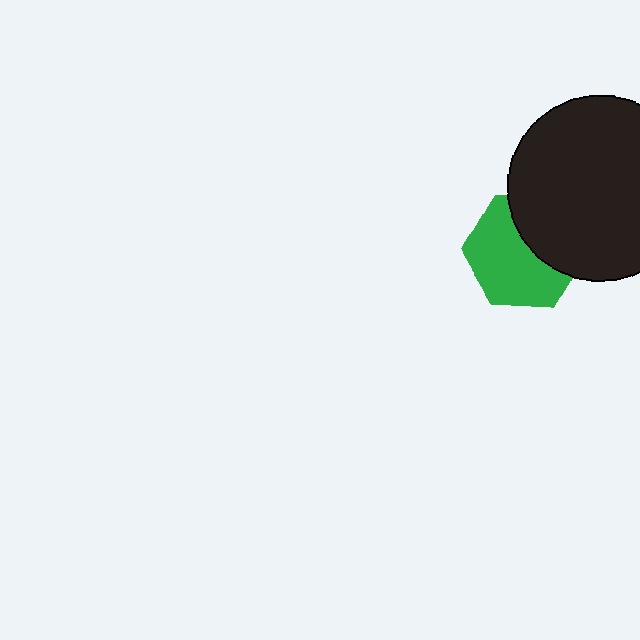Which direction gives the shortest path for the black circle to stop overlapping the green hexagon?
Moving toward the upper-right gives the shortest separation.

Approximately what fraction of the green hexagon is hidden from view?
Roughly 38% of the green hexagon is hidden behind the black circle.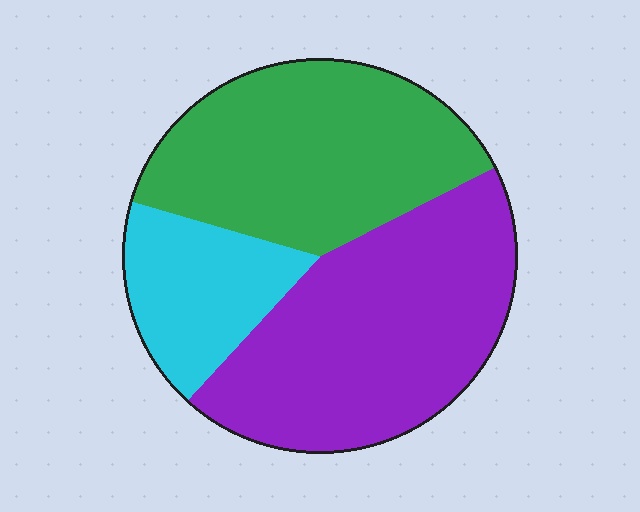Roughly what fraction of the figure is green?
Green covers around 40% of the figure.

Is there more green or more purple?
Purple.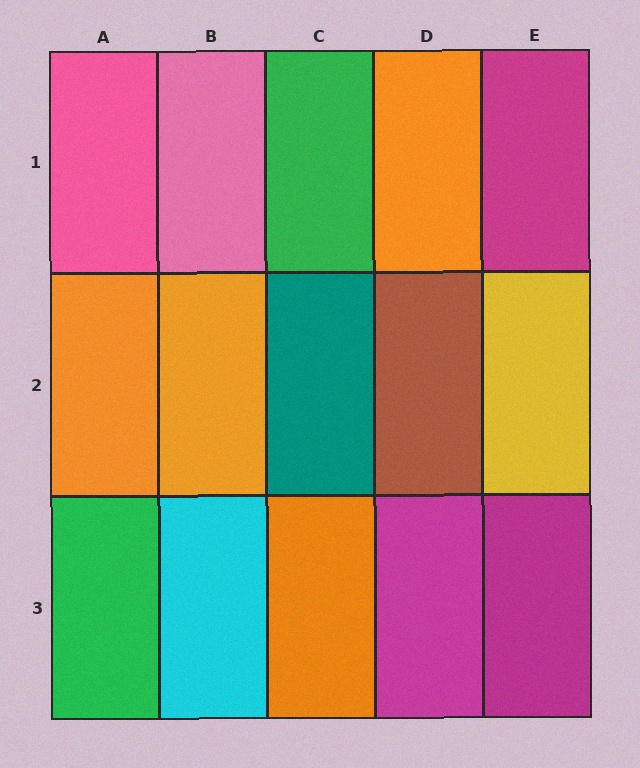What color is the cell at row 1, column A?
Pink.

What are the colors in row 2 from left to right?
Orange, orange, teal, brown, yellow.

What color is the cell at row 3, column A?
Green.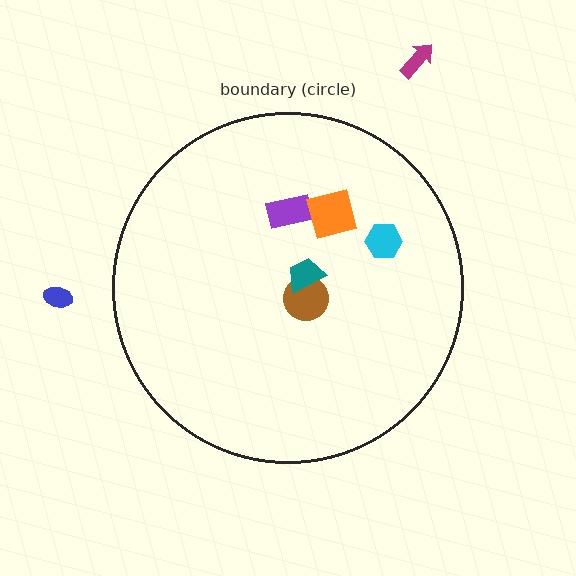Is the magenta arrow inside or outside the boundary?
Outside.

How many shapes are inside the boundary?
5 inside, 2 outside.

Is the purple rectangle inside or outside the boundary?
Inside.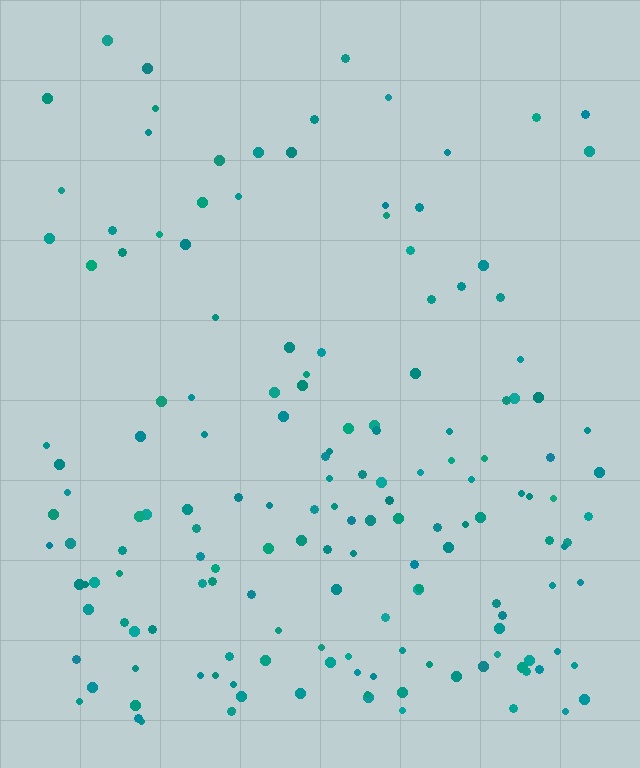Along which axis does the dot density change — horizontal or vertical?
Vertical.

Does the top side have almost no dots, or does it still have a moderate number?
Still a moderate number, just noticeably fewer than the bottom.